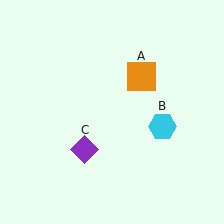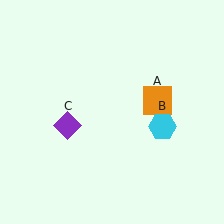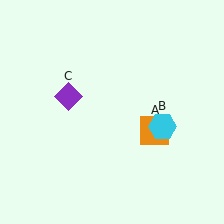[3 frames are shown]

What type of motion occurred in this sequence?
The orange square (object A), purple diamond (object C) rotated clockwise around the center of the scene.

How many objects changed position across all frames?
2 objects changed position: orange square (object A), purple diamond (object C).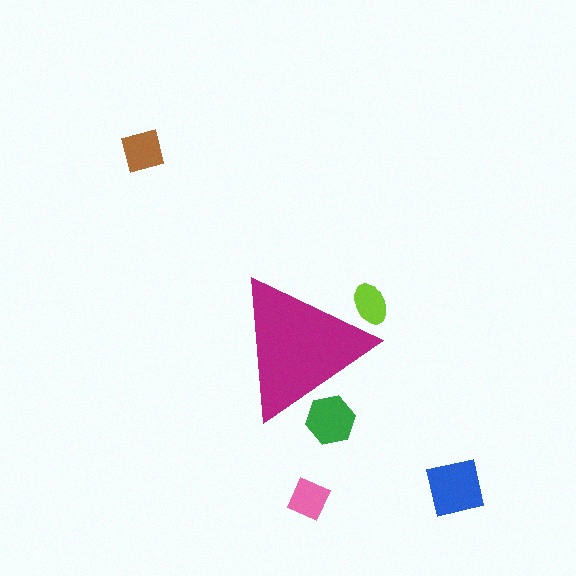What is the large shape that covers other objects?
A magenta triangle.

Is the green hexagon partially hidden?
Yes, the green hexagon is partially hidden behind the magenta triangle.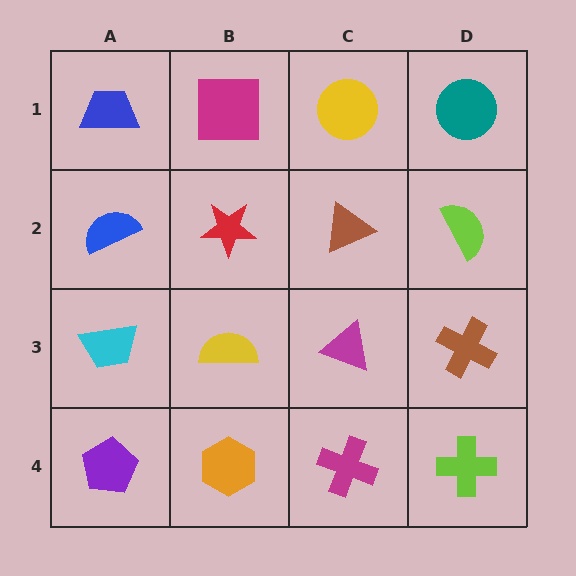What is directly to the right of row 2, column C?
A lime semicircle.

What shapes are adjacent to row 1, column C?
A brown triangle (row 2, column C), a magenta square (row 1, column B), a teal circle (row 1, column D).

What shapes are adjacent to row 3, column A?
A blue semicircle (row 2, column A), a purple pentagon (row 4, column A), a yellow semicircle (row 3, column B).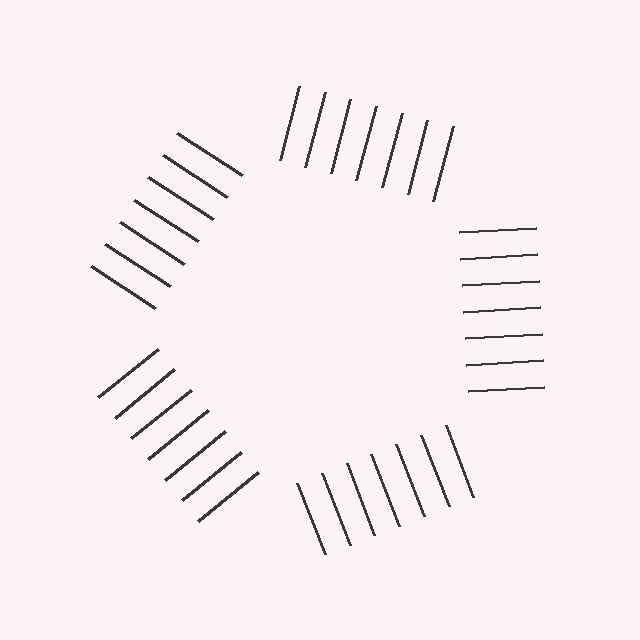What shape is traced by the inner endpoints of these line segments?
An illusory pentagon — the line segments terminate on its edges but no continuous stroke is drawn.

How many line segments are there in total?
35 — 7 along each of the 5 edges.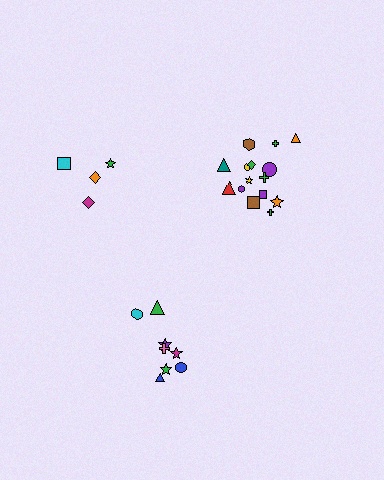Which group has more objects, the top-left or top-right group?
The top-right group.